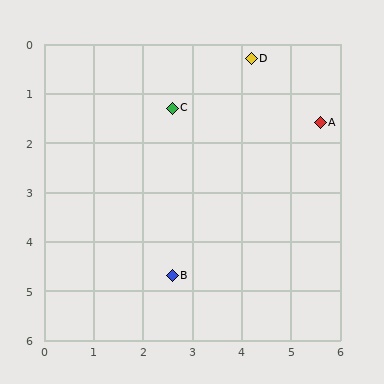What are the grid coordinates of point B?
Point B is at approximately (2.6, 4.7).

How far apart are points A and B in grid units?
Points A and B are about 4.3 grid units apart.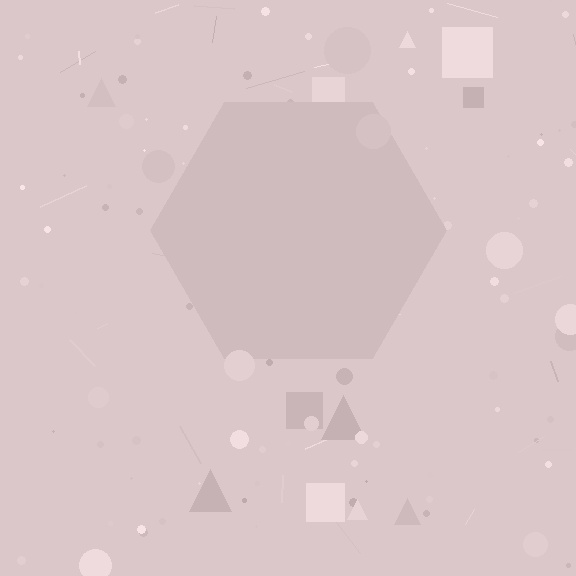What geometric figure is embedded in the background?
A hexagon is embedded in the background.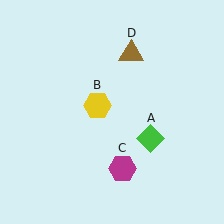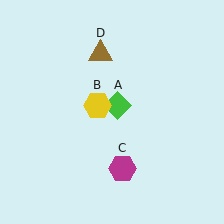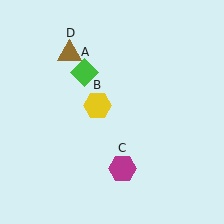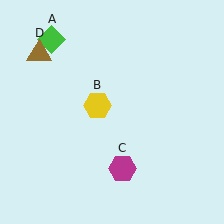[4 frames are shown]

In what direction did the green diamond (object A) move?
The green diamond (object A) moved up and to the left.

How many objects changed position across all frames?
2 objects changed position: green diamond (object A), brown triangle (object D).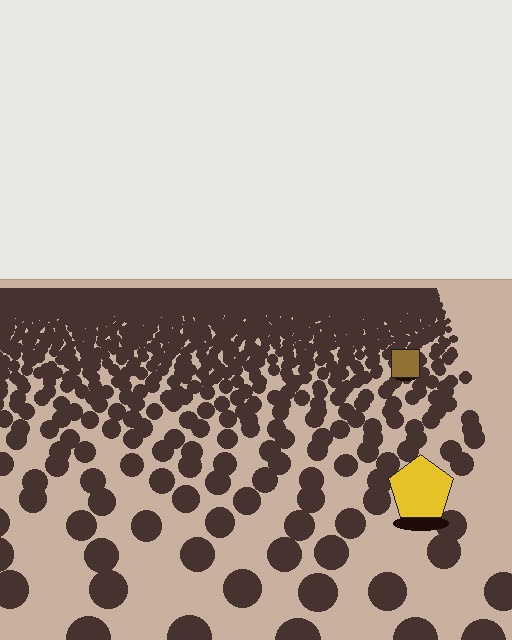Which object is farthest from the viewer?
The brown square is farthest from the viewer. It appears smaller and the ground texture around it is denser.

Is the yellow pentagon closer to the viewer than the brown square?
Yes. The yellow pentagon is closer — you can tell from the texture gradient: the ground texture is coarser near it.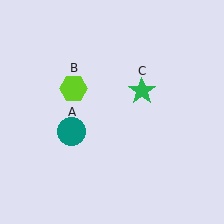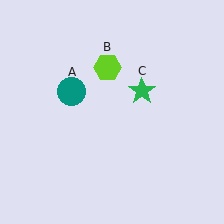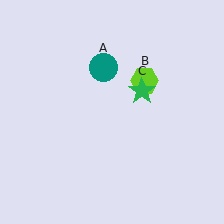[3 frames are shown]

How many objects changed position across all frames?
2 objects changed position: teal circle (object A), lime hexagon (object B).